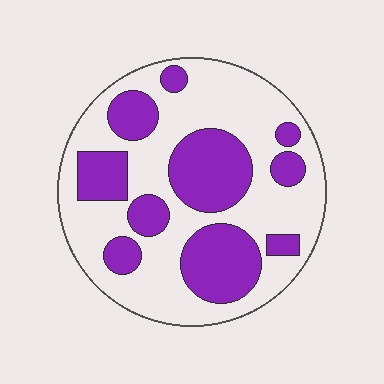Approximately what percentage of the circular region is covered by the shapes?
Approximately 35%.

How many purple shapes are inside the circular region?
10.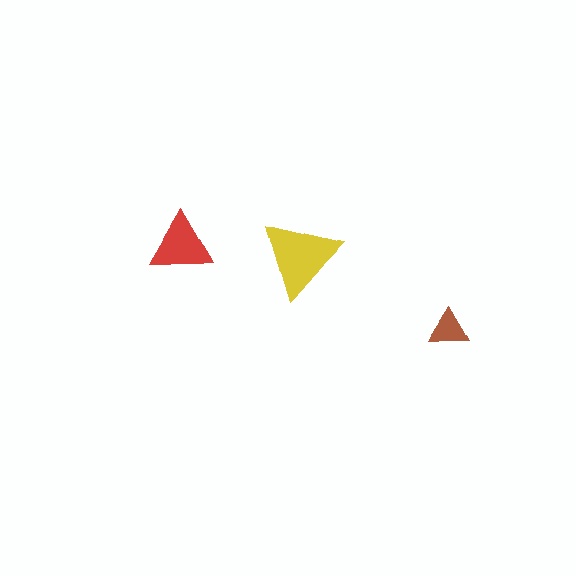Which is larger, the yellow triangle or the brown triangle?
The yellow one.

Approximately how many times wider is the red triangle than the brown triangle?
About 1.5 times wider.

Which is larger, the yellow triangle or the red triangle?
The yellow one.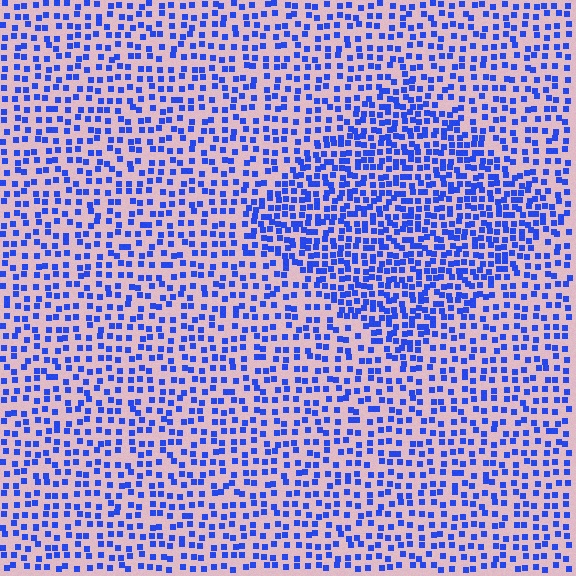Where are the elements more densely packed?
The elements are more densely packed inside the diamond boundary.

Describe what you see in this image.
The image contains small blue elements arranged at two different densities. A diamond-shaped region is visible where the elements are more densely packed than the surrounding area.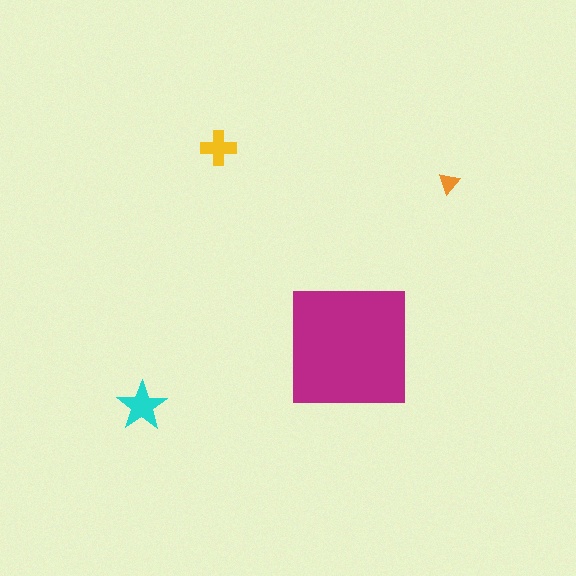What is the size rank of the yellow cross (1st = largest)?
3rd.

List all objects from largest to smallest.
The magenta square, the cyan star, the yellow cross, the orange triangle.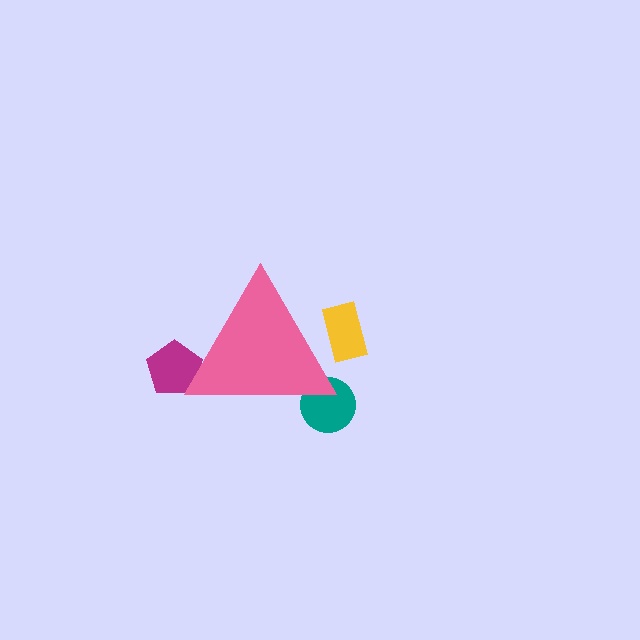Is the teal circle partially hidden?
Yes, the teal circle is partially hidden behind the pink triangle.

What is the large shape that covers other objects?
A pink triangle.